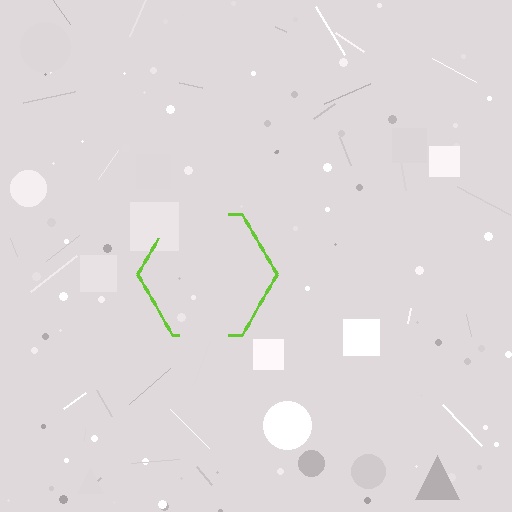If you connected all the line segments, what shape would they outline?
They would outline a hexagon.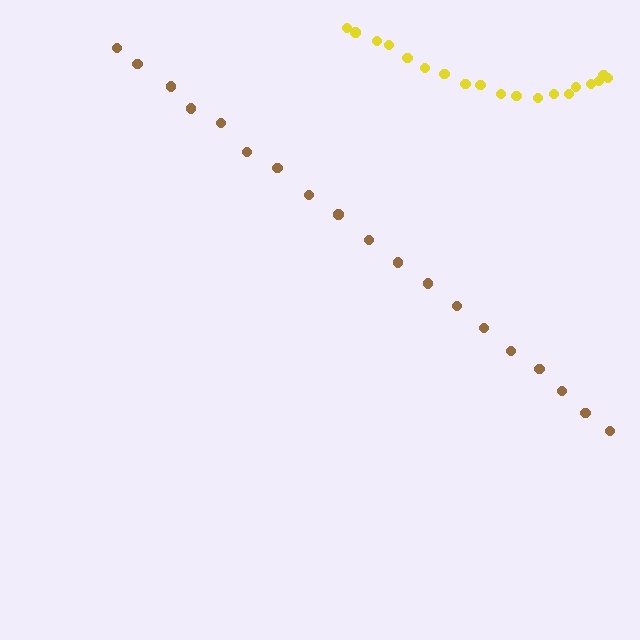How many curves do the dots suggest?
There are 2 distinct paths.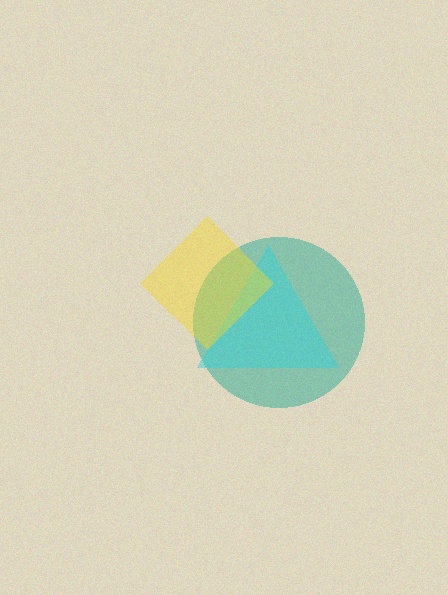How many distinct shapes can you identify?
There are 3 distinct shapes: a teal circle, a cyan triangle, a yellow diamond.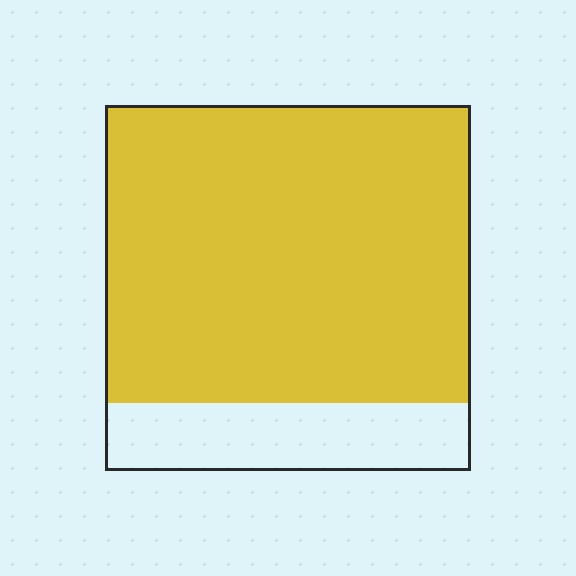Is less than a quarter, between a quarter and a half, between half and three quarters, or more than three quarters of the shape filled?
More than three quarters.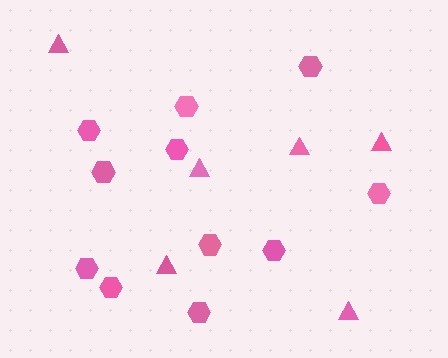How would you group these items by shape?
There are 2 groups: one group of triangles (6) and one group of hexagons (11).